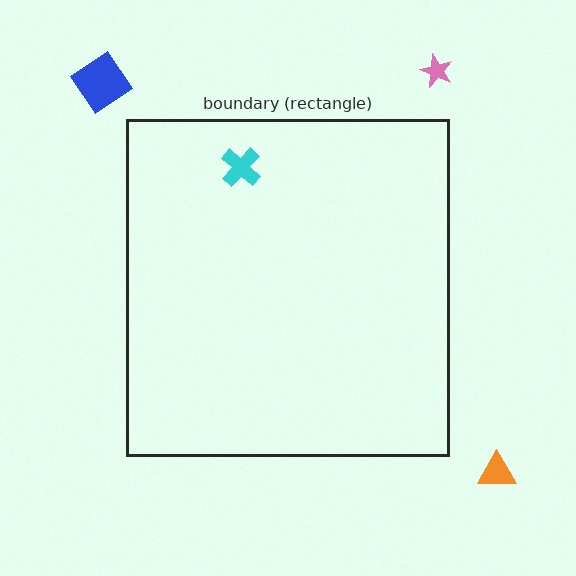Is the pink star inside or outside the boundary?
Outside.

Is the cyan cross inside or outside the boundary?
Inside.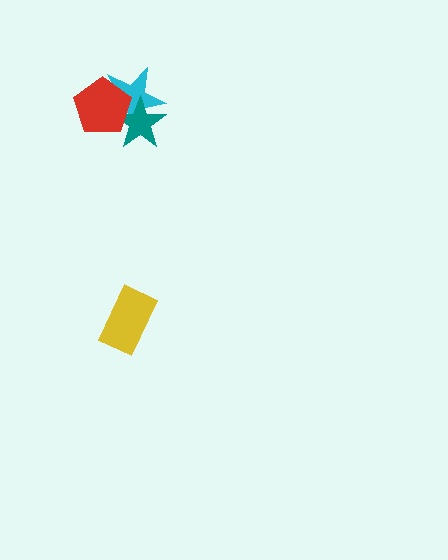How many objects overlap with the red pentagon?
2 objects overlap with the red pentagon.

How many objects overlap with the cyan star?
2 objects overlap with the cyan star.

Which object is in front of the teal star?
The red pentagon is in front of the teal star.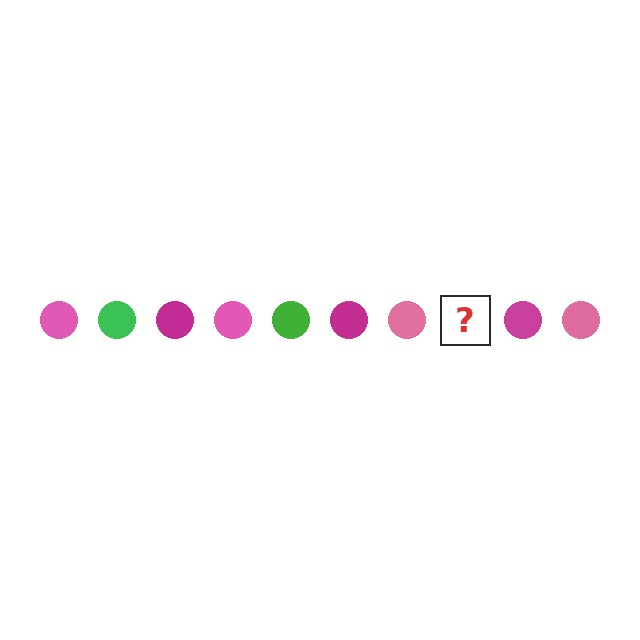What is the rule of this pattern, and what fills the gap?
The rule is that the pattern cycles through pink, green, magenta circles. The gap should be filled with a green circle.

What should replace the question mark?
The question mark should be replaced with a green circle.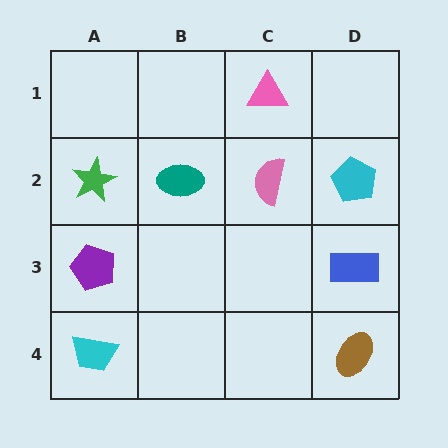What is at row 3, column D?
A blue rectangle.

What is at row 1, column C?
A pink triangle.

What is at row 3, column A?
A purple pentagon.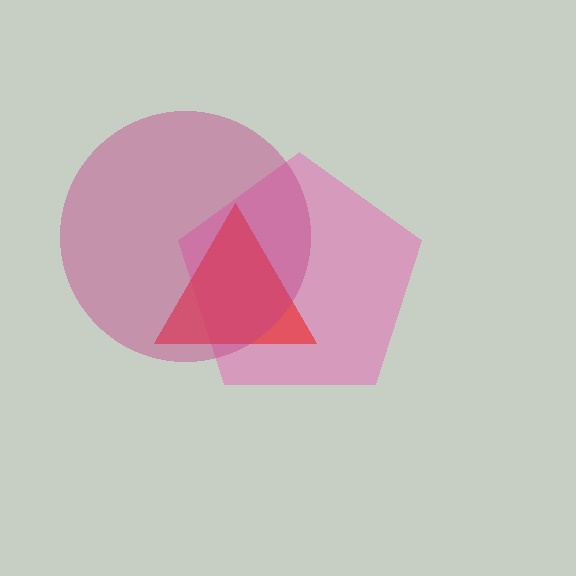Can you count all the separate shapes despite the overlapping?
Yes, there are 3 separate shapes.